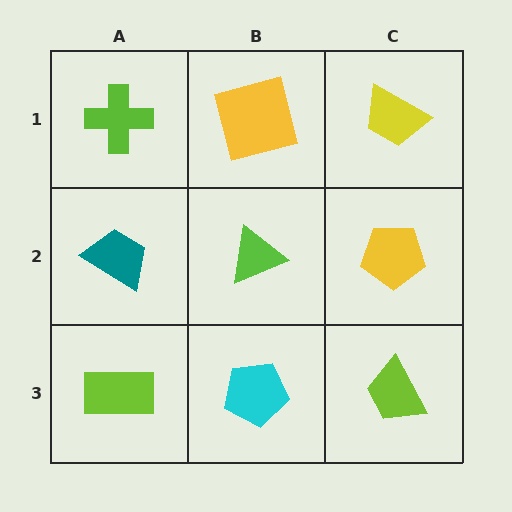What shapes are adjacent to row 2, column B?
A yellow square (row 1, column B), a cyan pentagon (row 3, column B), a teal trapezoid (row 2, column A), a yellow pentagon (row 2, column C).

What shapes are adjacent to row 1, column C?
A yellow pentagon (row 2, column C), a yellow square (row 1, column B).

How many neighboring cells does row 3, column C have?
2.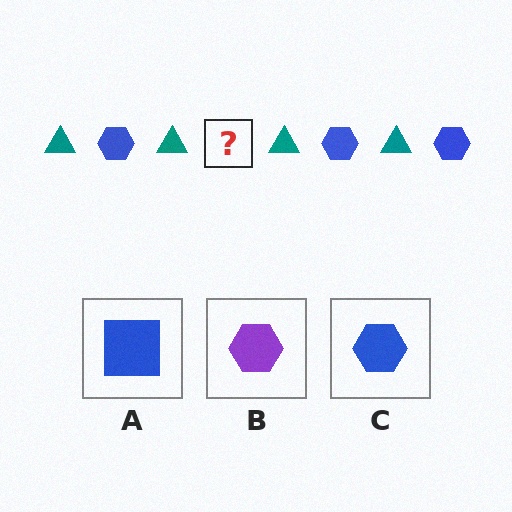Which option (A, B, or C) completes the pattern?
C.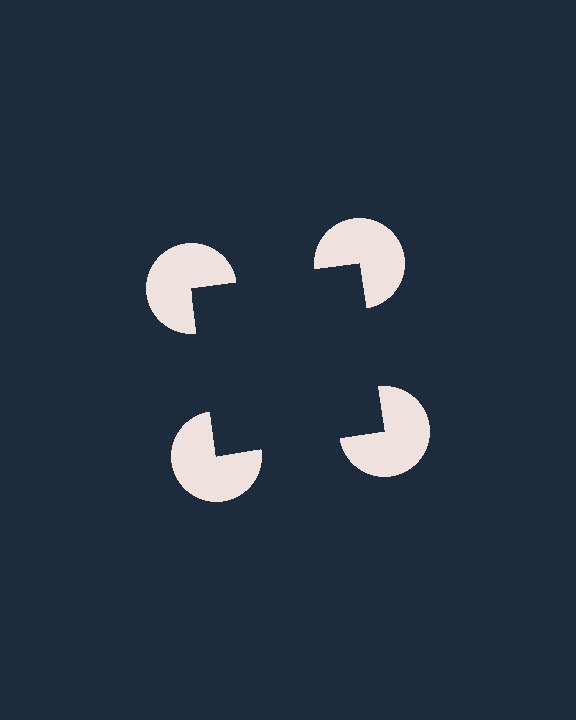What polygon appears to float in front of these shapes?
An illusory square — its edges are inferred from the aligned wedge cuts in the pac-man discs, not physically drawn.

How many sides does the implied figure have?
4 sides.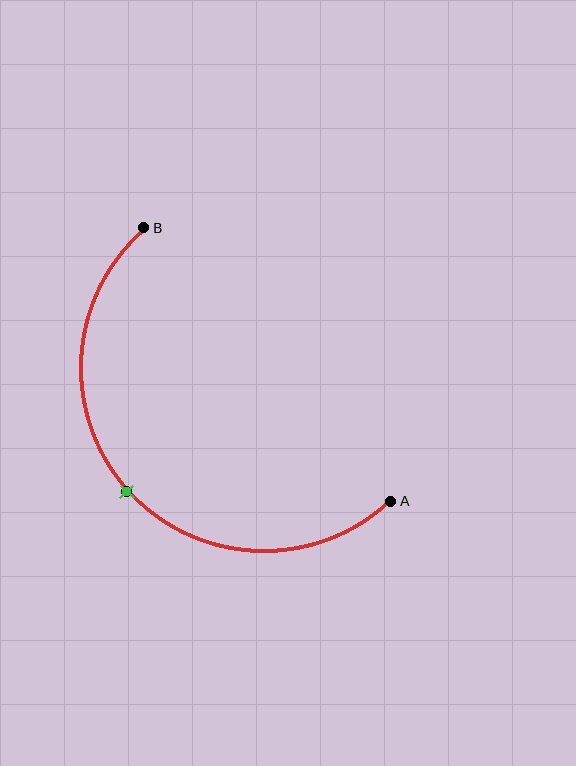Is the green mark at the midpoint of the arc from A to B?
Yes. The green mark lies on the arc at equal arc-length from both A and B — it is the arc midpoint.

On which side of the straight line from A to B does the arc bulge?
The arc bulges below and to the left of the straight line connecting A and B.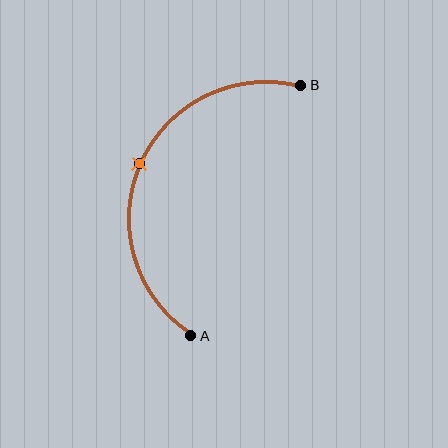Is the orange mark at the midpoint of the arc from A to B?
Yes. The orange mark lies on the arc at equal arc-length from both A and B — it is the arc midpoint.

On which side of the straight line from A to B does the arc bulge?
The arc bulges to the left of the straight line connecting A and B.